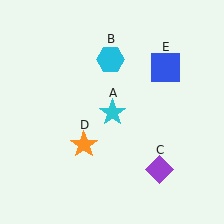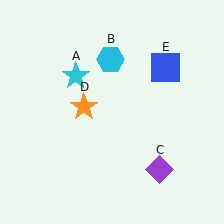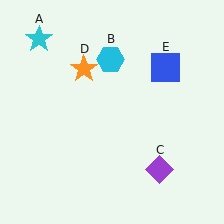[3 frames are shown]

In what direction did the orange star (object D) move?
The orange star (object D) moved up.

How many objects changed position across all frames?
2 objects changed position: cyan star (object A), orange star (object D).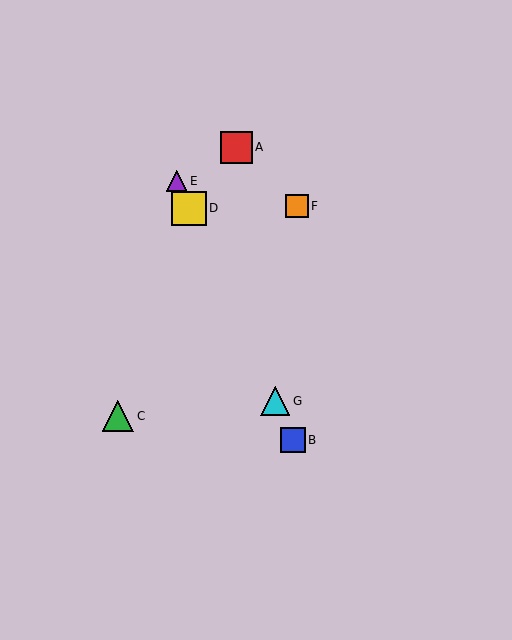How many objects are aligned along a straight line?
4 objects (B, D, E, G) are aligned along a straight line.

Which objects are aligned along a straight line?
Objects B, D, E, G are aligned along a straight line.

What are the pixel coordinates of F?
Object F is at (297, 206).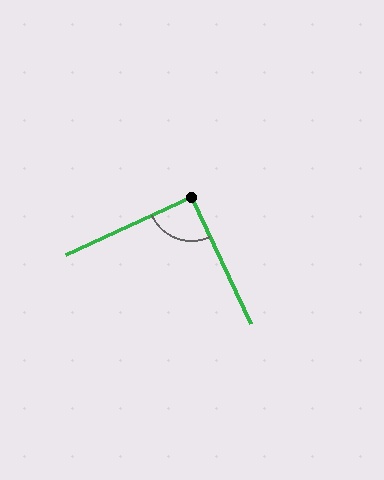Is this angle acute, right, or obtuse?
It is approximately a right angle.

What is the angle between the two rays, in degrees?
Approximately 90 degrees.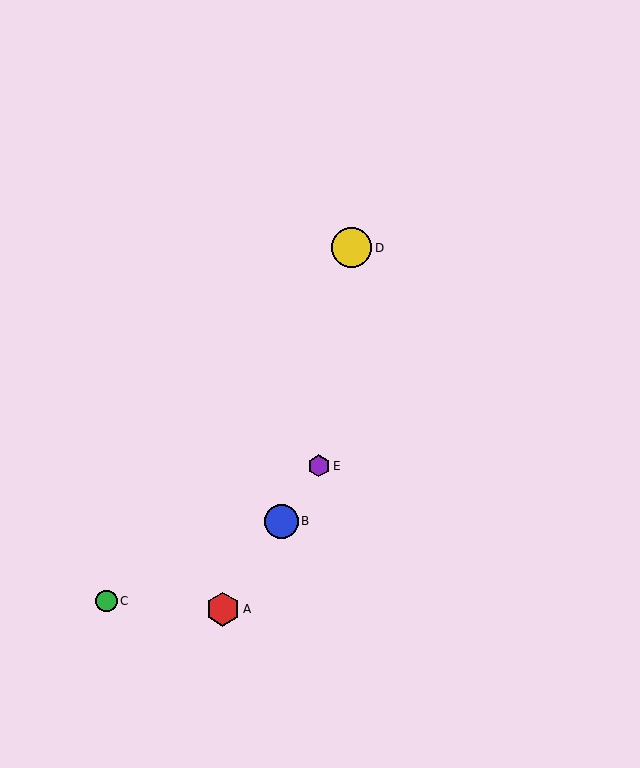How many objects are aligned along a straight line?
3 objects (A, B, E) are aligned along a straight line.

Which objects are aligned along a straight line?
Objects A, B, E are aligned along a straight line.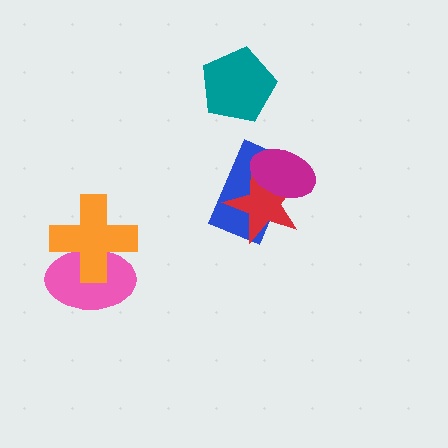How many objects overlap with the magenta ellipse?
2 objects overlap with the magenta ellipse.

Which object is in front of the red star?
The magenta ellipse is in front of the red star.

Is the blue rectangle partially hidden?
Yes, it is partially covered by another shape.